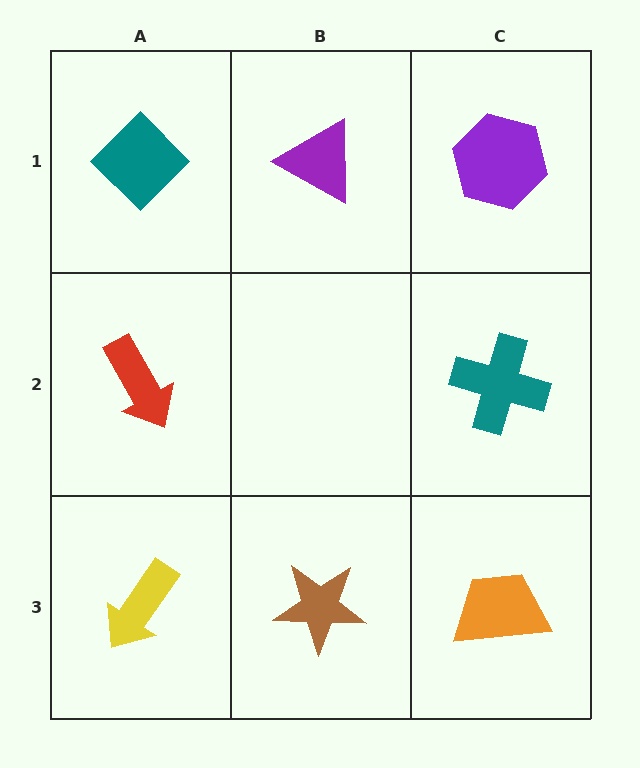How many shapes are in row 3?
3 shapes.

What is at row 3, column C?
An orange trapezoid.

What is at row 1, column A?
A teal diamond.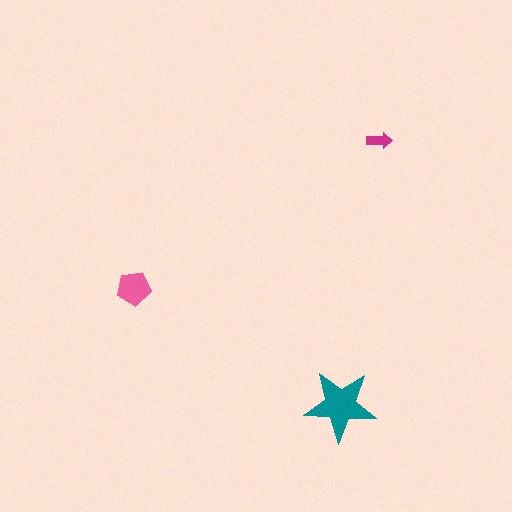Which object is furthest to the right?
The magenta arrow is rightmost.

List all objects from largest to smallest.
The teal star, the pink pentagon, the magenta arrow.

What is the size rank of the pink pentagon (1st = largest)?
2nd.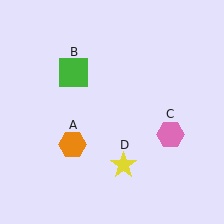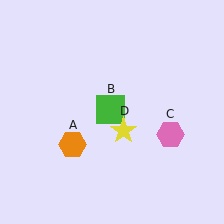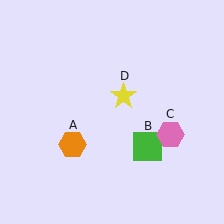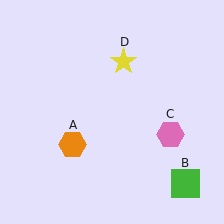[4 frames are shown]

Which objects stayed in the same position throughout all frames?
Orange hexagon (object A) and pink hexagon (object C) remained stationary.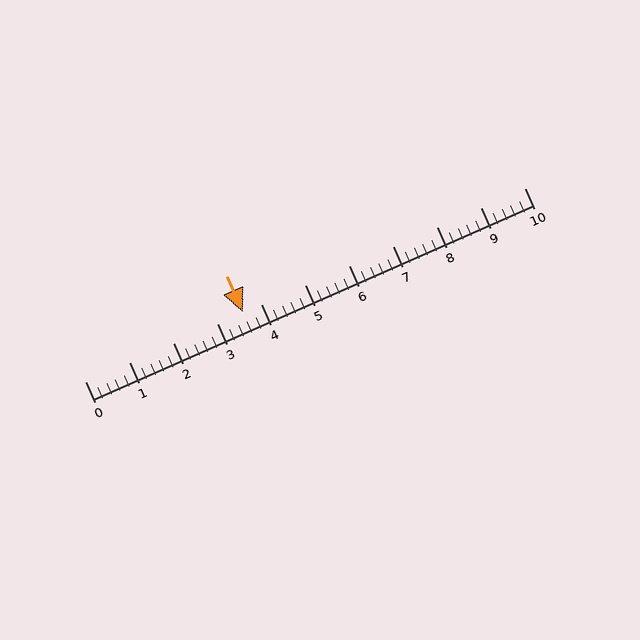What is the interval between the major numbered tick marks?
The major tick marks are spaced 1 units apart.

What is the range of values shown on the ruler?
The ruler shows values from 0 to 10.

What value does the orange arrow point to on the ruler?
The orange arrow points to approximately 3.6.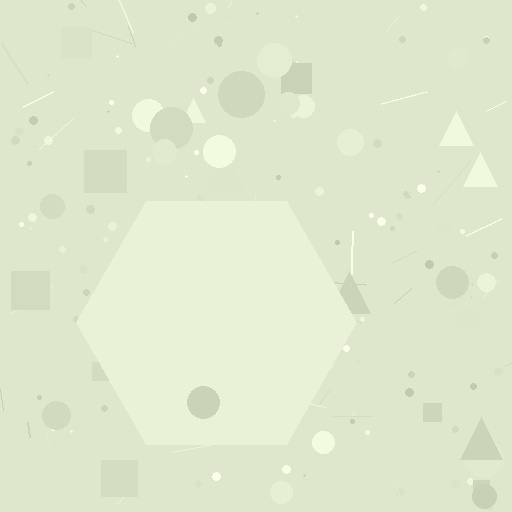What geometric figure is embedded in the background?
A hexagon is embedded in the background.